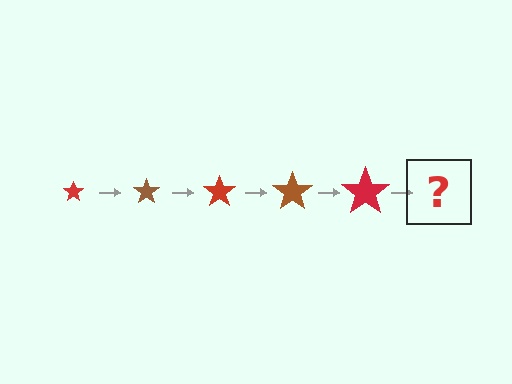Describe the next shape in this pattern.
It should be a brown star, larger than the previous one.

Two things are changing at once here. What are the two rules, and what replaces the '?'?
The two rules are that the star grows larger each step and the color cycles through red and brown. The '?' should be a brown star, larger than the previous one.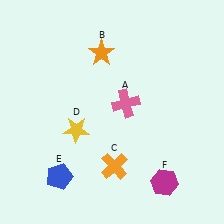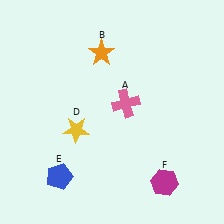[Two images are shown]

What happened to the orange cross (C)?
The orange cross (C) was removed in Image 2. It was in the bottom-right area of Image 1.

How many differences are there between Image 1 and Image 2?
There is 1 difference between the two images.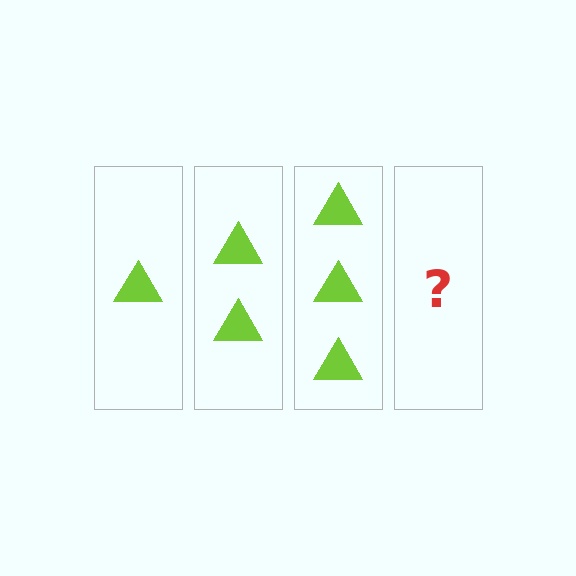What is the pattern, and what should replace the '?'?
The pattern is that each step adds one more triangle. The '?' should be 4 triangles.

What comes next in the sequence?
The next element should be 4 triangles.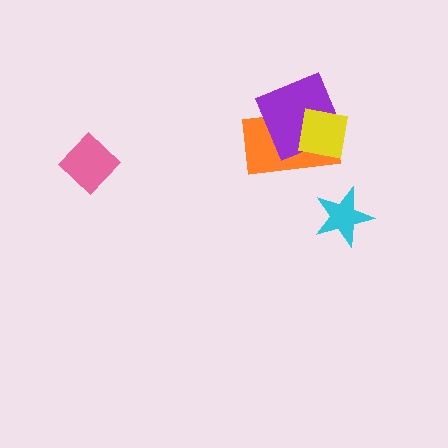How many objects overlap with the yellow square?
2 objects overlap with the yellow square.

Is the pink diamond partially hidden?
No, no other shape covers it.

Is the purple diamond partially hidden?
Yes, it is partially covered by another shape.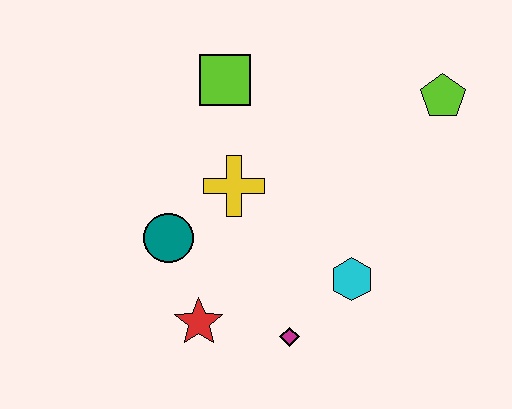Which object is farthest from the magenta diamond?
The lime pentagon is farthest from the magenta diamond.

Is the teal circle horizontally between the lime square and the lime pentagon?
No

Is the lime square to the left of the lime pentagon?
Yes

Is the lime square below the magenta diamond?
No